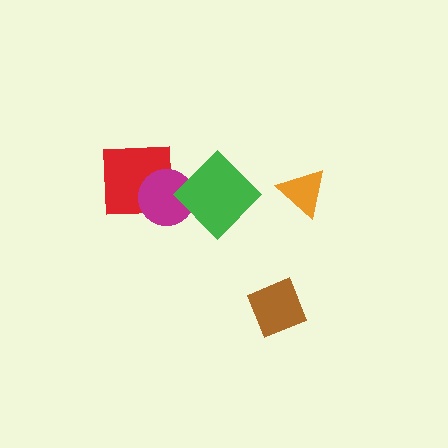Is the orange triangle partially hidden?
No, no other shape covers it.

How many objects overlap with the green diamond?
2 objects overlap with the green diamond.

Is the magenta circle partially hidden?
Yes, it is partially covered by another shape.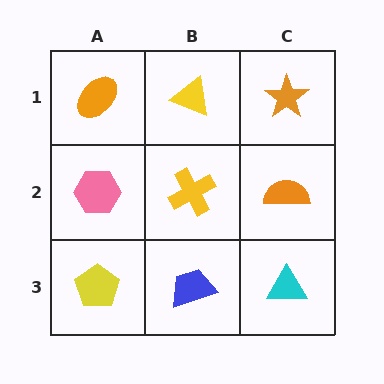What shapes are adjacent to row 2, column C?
An orange star (row 1, column C), a cyan triangle (row 3, column C), a yellow cross (row 2, column B).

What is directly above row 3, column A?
A pink hexagon.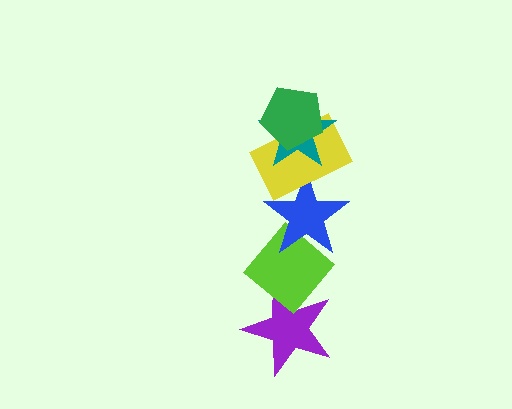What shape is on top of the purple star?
The lime diamond is on top of the purple star.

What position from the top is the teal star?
The teal star is 2nd from the top.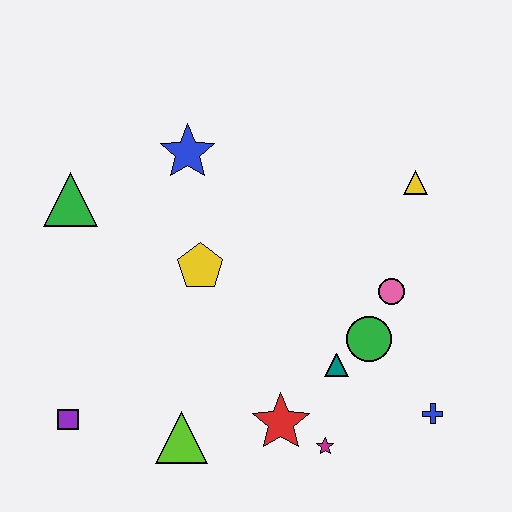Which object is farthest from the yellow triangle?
The purple square is farthest from the yellow triangle.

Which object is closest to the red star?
The magenta star is closest to the red star.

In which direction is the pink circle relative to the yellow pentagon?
The pink circle is to the right of the yellow pentagon.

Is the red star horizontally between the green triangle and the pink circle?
Yes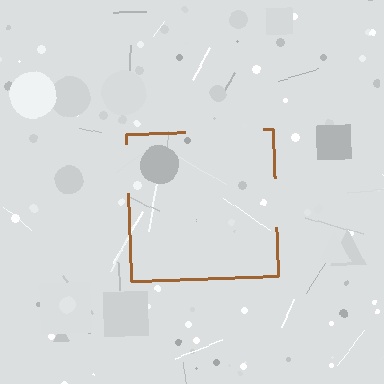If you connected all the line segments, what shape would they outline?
They would outline a square.